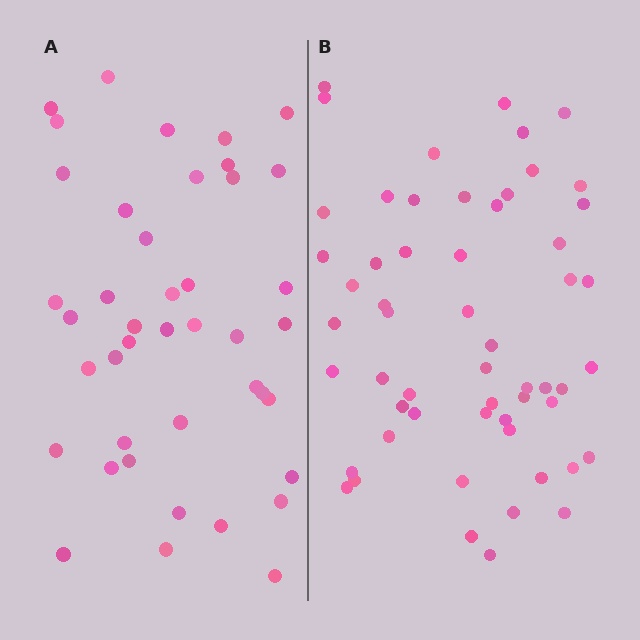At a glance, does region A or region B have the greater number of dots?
Region B (the right region) has more dots.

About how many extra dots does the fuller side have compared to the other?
Region B has approximately 15 more dots than region A.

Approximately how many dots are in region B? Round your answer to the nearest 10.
About 60 dots. (The exact count is 56, which rounds to 60.)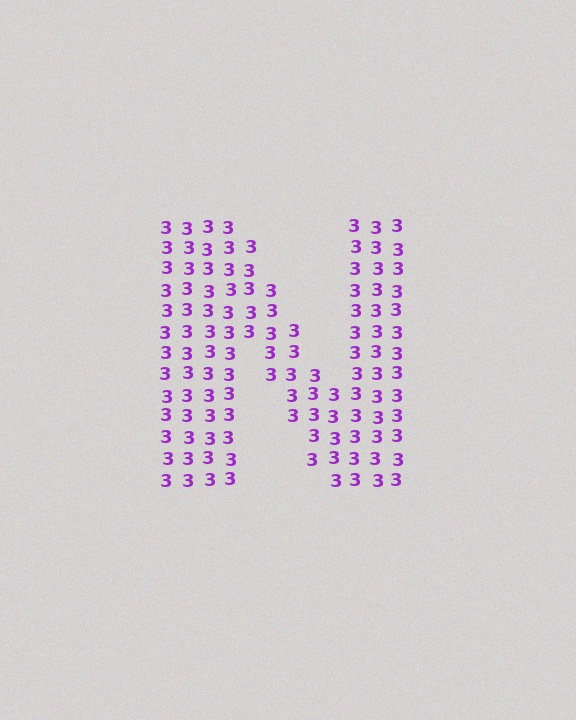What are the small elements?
The small elements are digit 3's.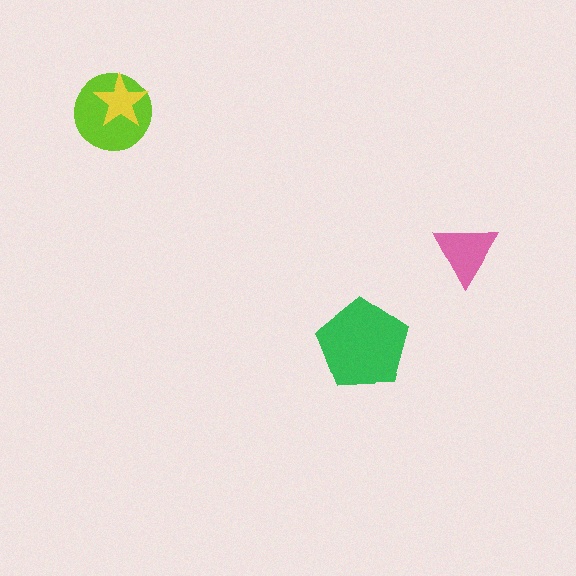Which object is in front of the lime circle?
The yellow star is in front of the lime circle.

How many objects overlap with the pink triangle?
0 objects overlap with the pink triangle.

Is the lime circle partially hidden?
Yes, it is partially covered by another shape.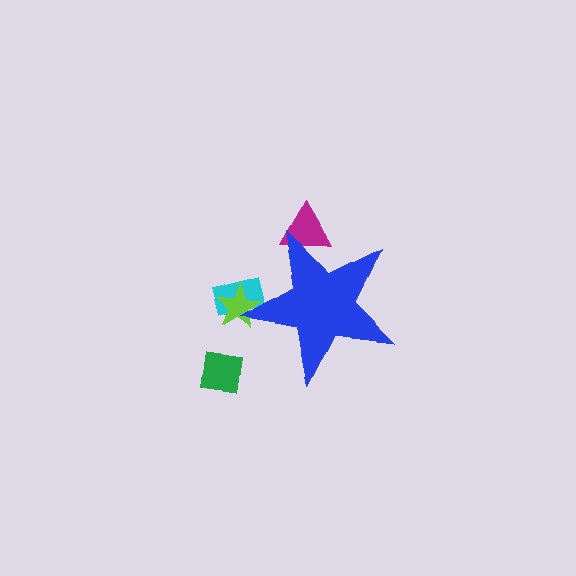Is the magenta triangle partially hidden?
Yes, the magenta triangle is partially hidden behind the blue star.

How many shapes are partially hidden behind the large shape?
3 shapes are partially hidden.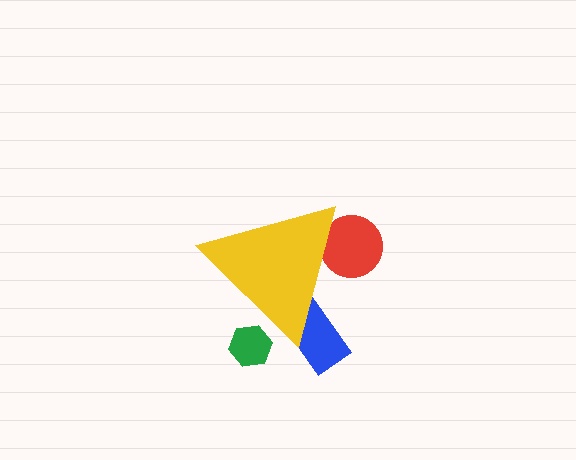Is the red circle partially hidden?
Yes, the red circle is partially hidden behind the yellow triangle.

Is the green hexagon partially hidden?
Yes, the green hexagon is partially hidden behind the yellow triangle.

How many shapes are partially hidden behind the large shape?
3 shapes are partially hidden.